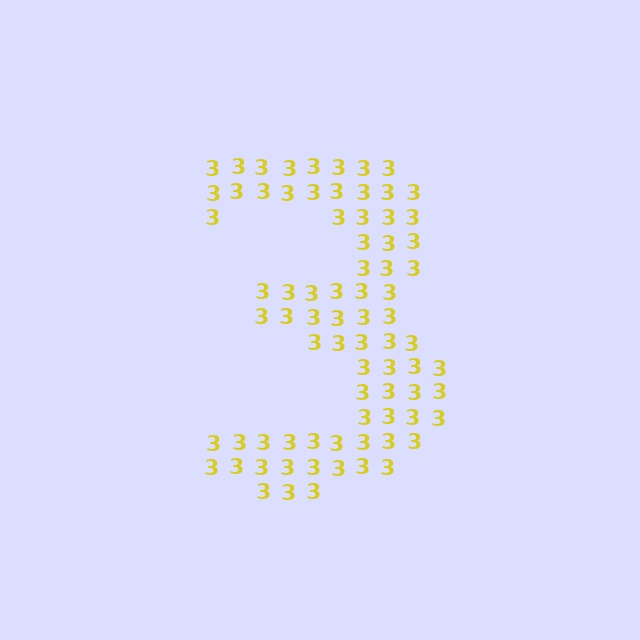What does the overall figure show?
The overall figure shows the digit 3.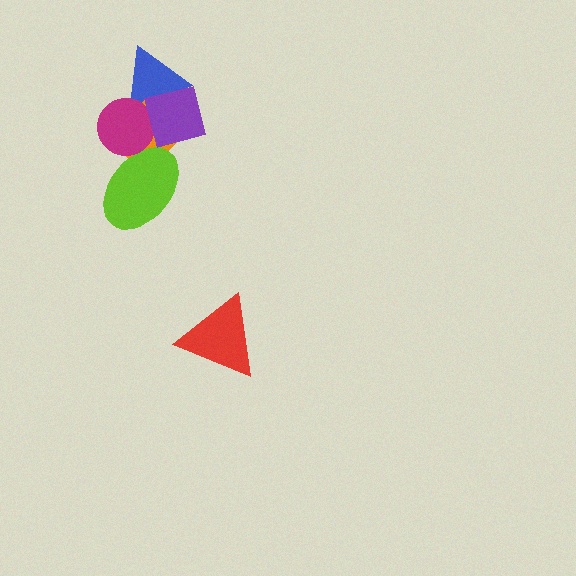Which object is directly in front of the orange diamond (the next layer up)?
The lime ellipse is directly in front of the orange diamond.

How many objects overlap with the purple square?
3 objects overlap with the purple square.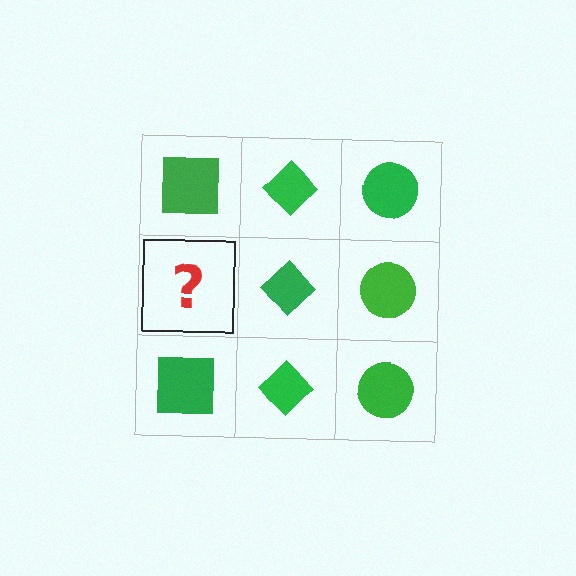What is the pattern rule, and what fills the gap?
The rule is that each column has a consistent shape. The gap should be filled with a green square.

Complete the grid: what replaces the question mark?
The question mark should be replaced with a green square.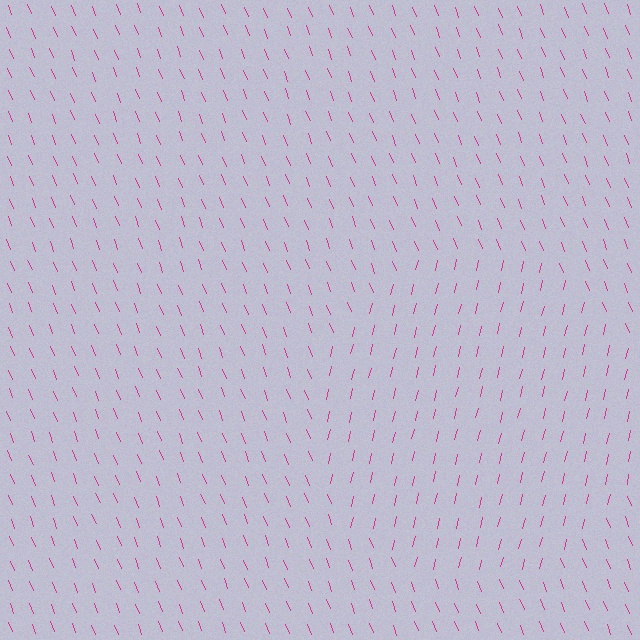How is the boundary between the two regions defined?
The boundary is defined purely by a change in line orientation (approximately 35 degrees difference). All lines are the same color and thickness.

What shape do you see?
I see a circle.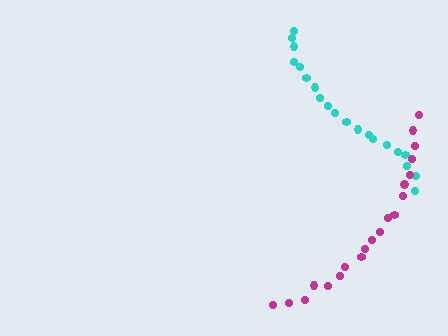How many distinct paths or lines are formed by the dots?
There are 2 distinct paths.